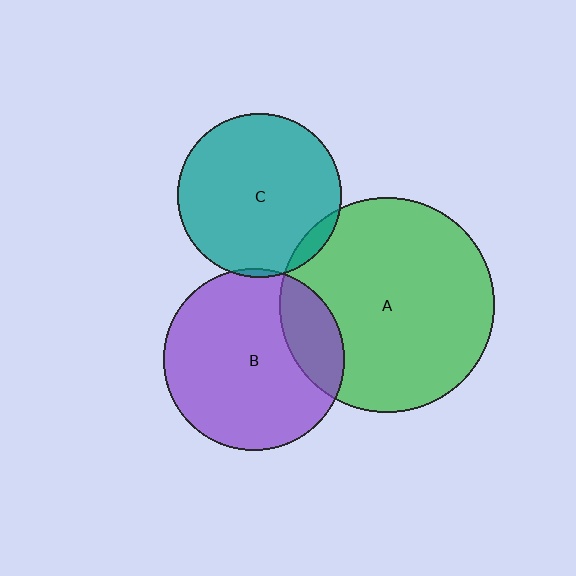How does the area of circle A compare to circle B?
Approximately 1.4 times.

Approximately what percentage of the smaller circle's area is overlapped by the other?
Approximately 5%.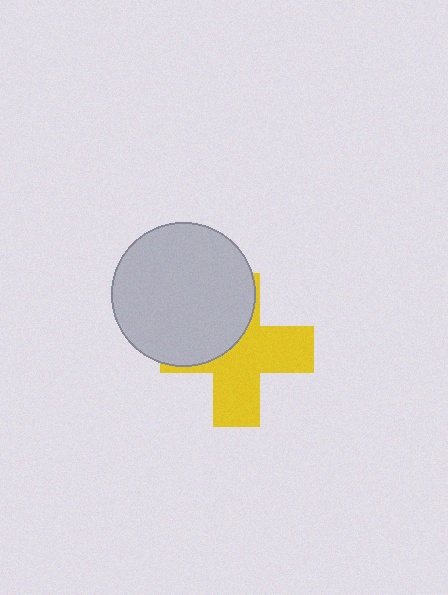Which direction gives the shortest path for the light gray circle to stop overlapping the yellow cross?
Moving toward the upper-left gives the shortest separation.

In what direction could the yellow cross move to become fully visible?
The yellow cross could move toward the lower-right. That would shift it out from behind the light gray circle entirely.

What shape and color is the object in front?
The object in front is a light gray circle.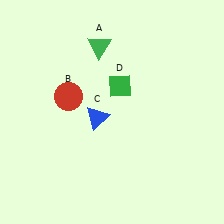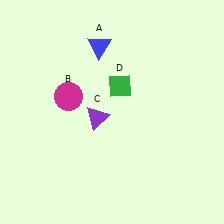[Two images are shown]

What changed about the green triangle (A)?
In Image 1, A is green. In Image 2, it changed to blue.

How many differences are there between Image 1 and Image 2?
There are 3 differences between the two images.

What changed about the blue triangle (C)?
In Image 1, C is blue. In Image 2, it changed to purple.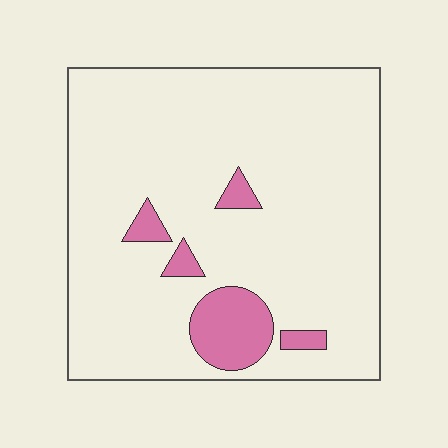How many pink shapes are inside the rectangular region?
5.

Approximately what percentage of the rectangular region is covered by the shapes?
Approximately 10%.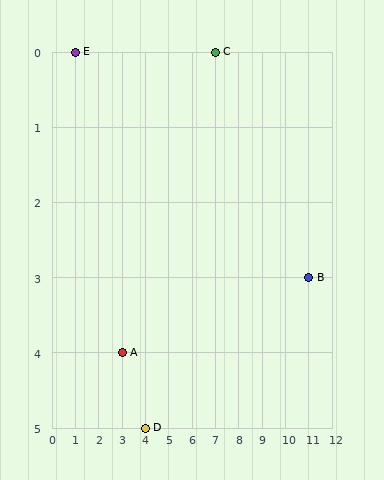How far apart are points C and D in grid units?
Points C and D are 3 columns and 5 rows apart (about 5.8 grid units diagonally).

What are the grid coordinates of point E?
Point E is at grid coordinates (1, 0).